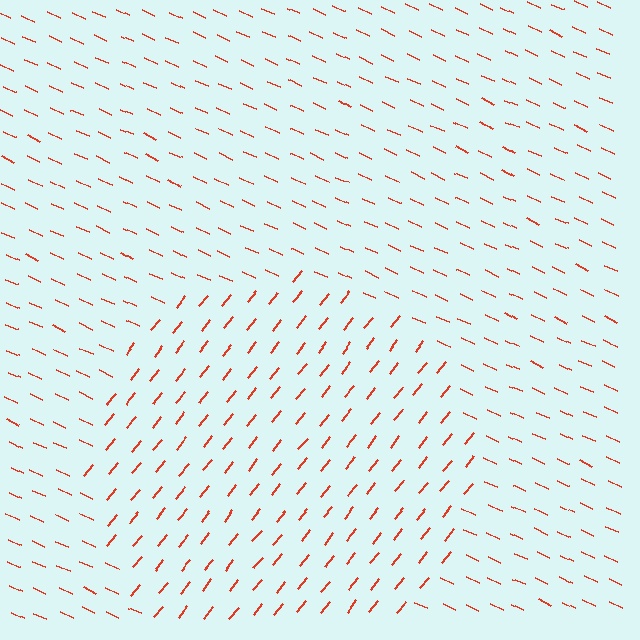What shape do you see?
I see a circle.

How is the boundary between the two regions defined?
The boundary is defined purely by a change in line orientation (approximately 76 degrees difference). All lines are the same color and thickness.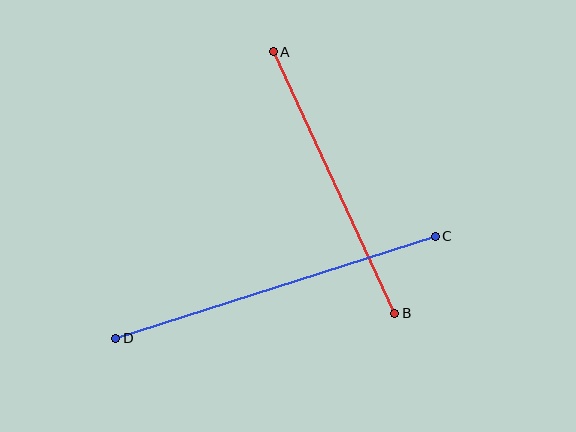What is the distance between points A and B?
The distance is approximately 288 pixels.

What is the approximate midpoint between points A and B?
The midpoint is at approximately (334, 182) pixels.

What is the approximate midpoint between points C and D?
The midpoint is at approximately (276, 287) pixels.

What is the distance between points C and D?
The distance is approximately 335 pixels.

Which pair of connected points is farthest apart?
Points C and D are farthest apart.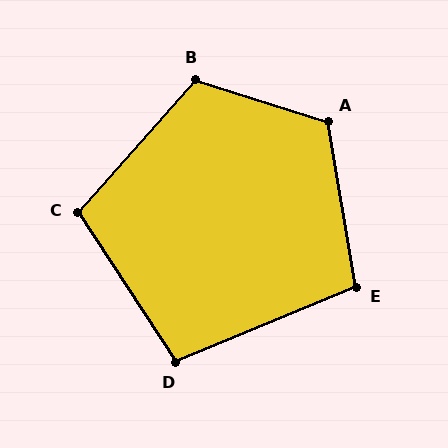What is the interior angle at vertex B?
Approximately 114 degrees (obtuse).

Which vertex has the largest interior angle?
A, at approximately 117 degrees.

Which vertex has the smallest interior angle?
D, at approximately 101 degrees.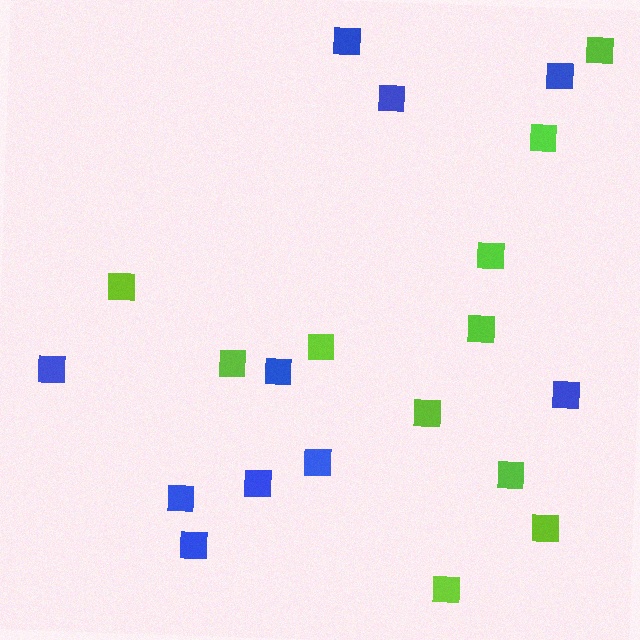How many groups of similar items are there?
There are 2 groups: one group of lime squares (11) and one group of blue squares (10).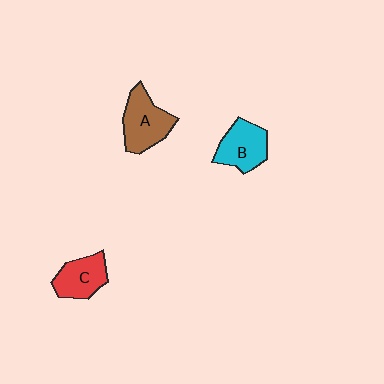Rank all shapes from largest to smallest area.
From largest to smallest: A (brown), B (cyan), C (red).